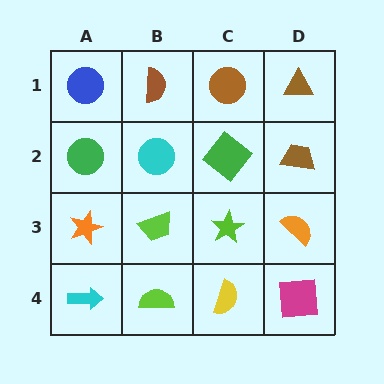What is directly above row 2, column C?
A brown circle.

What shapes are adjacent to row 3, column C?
A green diamond (row 2, column C), a yellow semicircle (row 4, column C), a lime trapezoid (row 3, column B), an orange semicircle (row 3, column D).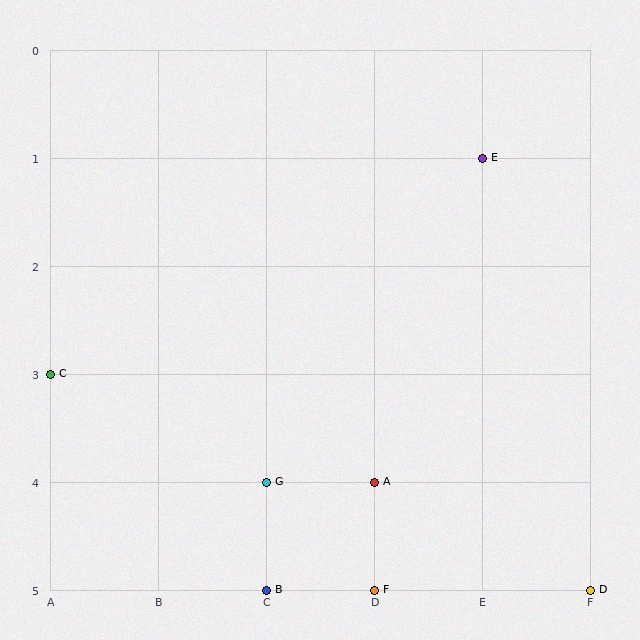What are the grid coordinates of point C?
Point C is at grid coordinates (A, 3).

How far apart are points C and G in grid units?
Points C and G are 2 columns and 1 row apart (about 2.2 grid units diagonally).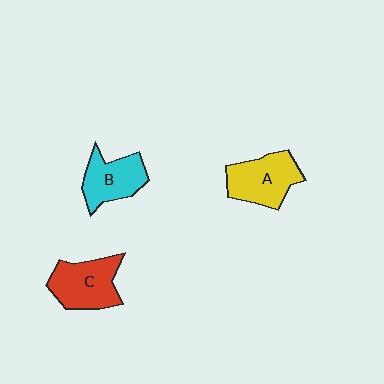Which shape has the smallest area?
Shape B (cyan).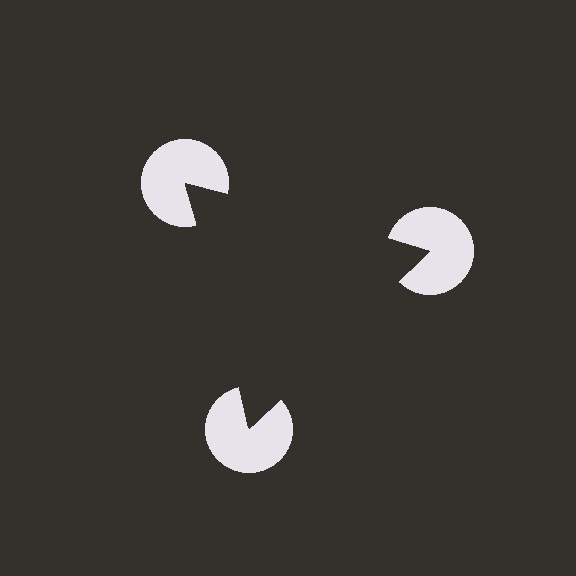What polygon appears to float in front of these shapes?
An illusory triangle — its edges are inferred from the aligned wedge cuts in the pac-man discs, not physically drawn.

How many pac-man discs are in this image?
There are 3 — one at each vertex of the illusory triangle.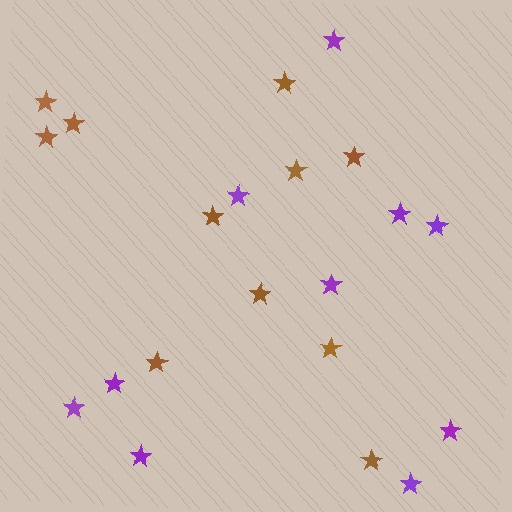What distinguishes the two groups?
There are 2 groups: one group of purple stars (10) and one group of brown stars (11).